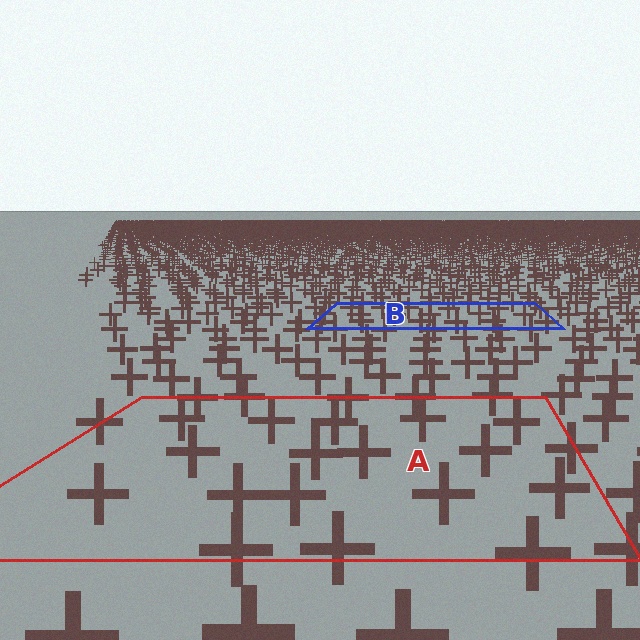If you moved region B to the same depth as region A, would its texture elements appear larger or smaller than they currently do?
They would appear larger. At a closer depth, the same texture elements are projected at a bigger on-screen size.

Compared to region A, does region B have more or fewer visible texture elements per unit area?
Region B has more texture elements per unit area — they are packed more densely because it is farther away.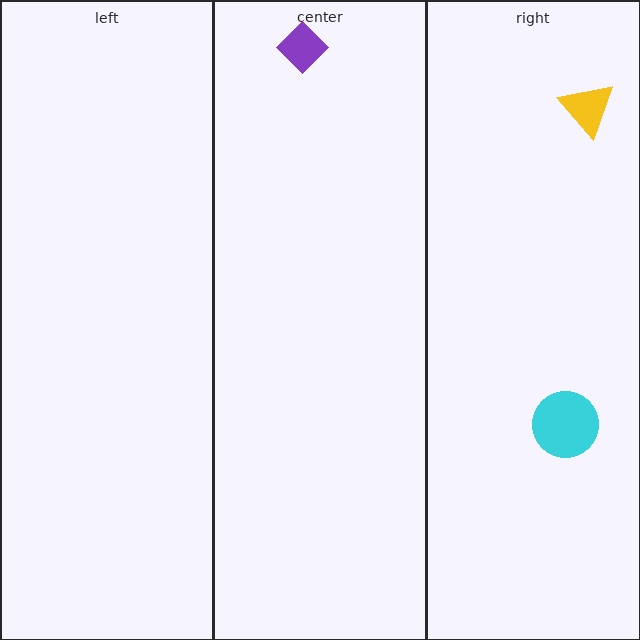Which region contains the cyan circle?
The right region.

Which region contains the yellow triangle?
The right region.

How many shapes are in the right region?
2.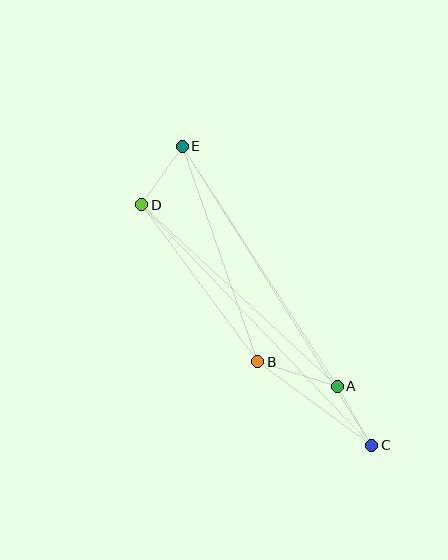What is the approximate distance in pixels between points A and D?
The distance between A and D is approximately 266 pixels.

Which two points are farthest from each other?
Points C and E are farthest from each other.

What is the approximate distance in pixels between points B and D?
The distance between B and D is approximately 195 pixels.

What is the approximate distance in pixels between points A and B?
The distance between A and B is approximately 83 pixels.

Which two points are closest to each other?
Points A and C are closest to each other.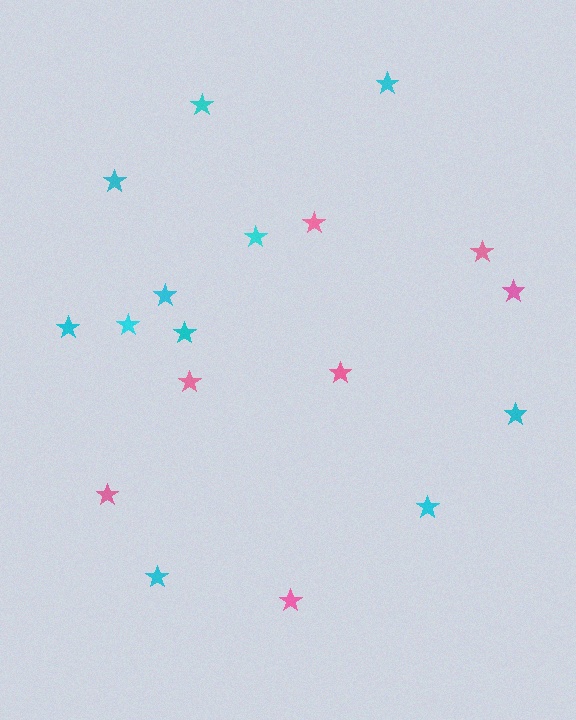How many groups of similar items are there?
There are 2 groups: one group of cyan stars (11) and one group of pink stars (7).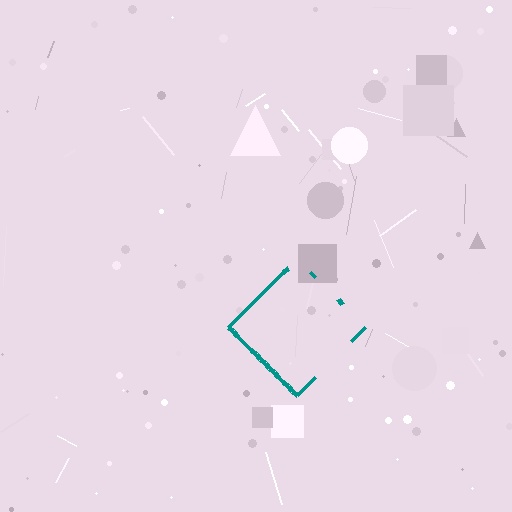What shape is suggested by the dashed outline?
The dashed outline suggests a diamond.